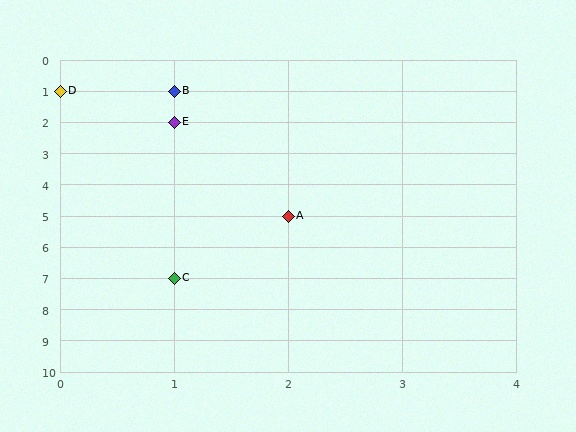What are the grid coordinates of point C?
Point C is at grid coordinates (1, 7).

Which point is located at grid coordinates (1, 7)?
Point C is at (1, 7).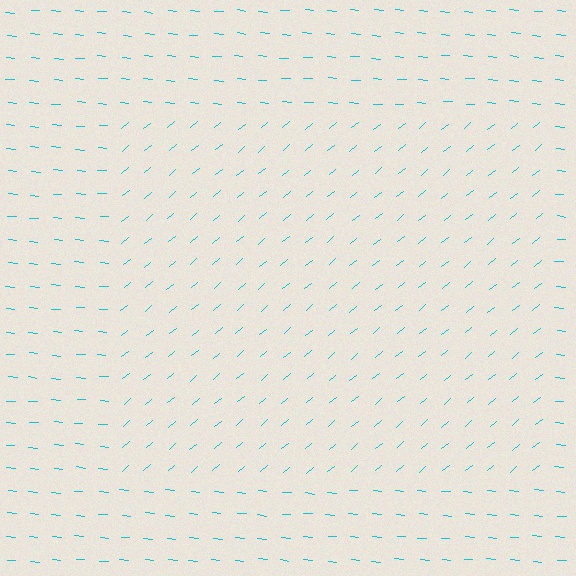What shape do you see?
I see a rectangle.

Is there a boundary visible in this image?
Yes, there is a texture boundary formed by a change in line orientation.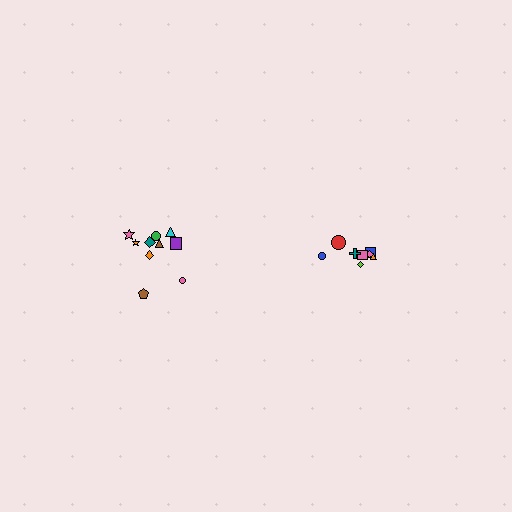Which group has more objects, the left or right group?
The left group.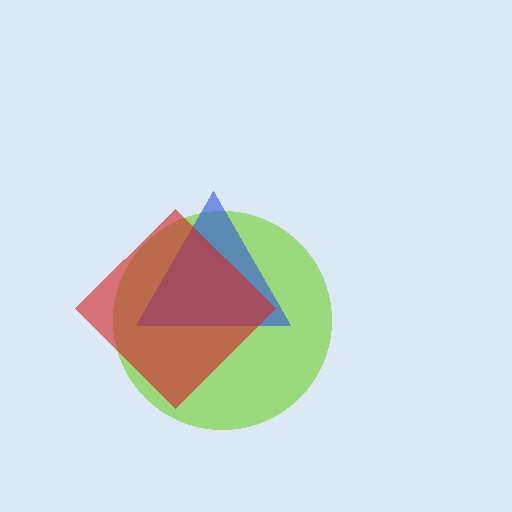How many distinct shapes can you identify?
There are 3 distinct shapes: a lime circle, a blue triangle, a red diamond.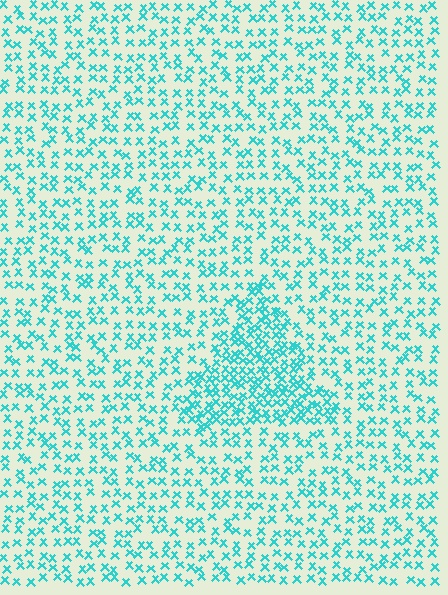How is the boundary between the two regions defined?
The boundary is defined by a change in element density (approximately 2.1x ratio). All elements are the same color, size, and shape.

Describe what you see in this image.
The image contains small cyan elements arranged at two different densities. A triangle-shaped region is visible where the elements are more densely packed than the surrounding area.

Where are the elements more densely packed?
The elements are more densely packed inside the triangle boundary.